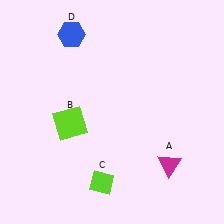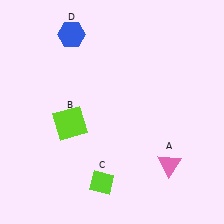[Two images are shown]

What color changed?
The triangle (A) changed from magenta in Image 1 to pink in Image 2.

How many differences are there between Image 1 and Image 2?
There is 1 difference between the two images.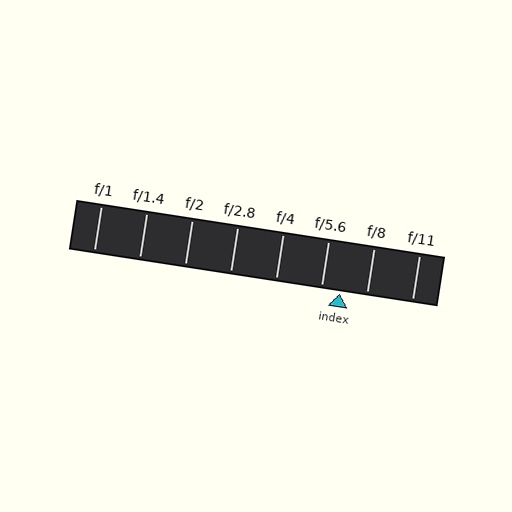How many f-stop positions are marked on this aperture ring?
There are 8 f-stop positions marked.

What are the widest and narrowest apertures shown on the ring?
The widest aperture shown is f/1 and the narrowest is f/11.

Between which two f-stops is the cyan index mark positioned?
The index mark is between f/5.6 and f/8.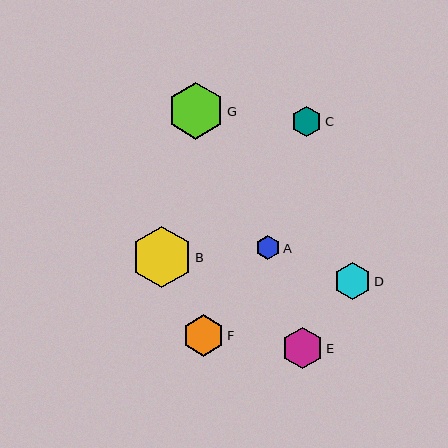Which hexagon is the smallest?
Hexagon A is the smallest with a size of approximately 24 pixels.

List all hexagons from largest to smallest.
From largest to smallest: B, G, E, F, D, C, A.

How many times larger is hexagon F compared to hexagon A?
Hexagon F is approximately 1.7 times the size of hexagon A.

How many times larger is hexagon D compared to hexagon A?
Hexagon D is approximately 1.6 times the size of hexagon A.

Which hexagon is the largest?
Hexagon B is the largest with a size of approximately 61 pixels.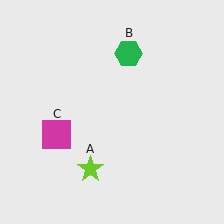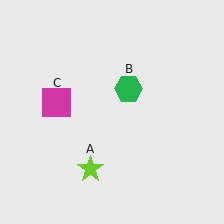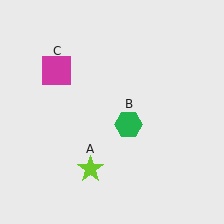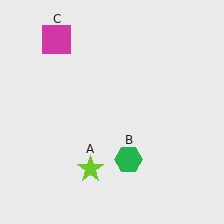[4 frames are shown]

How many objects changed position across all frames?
2 objects changed position: green hexagon (object B), magenta square (object C).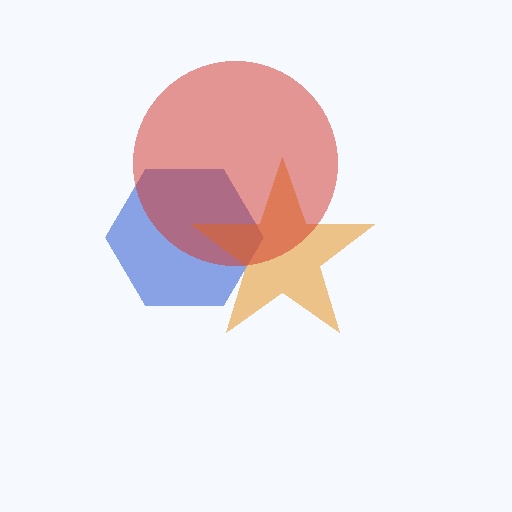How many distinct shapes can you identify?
There are 3 distinct shapes: a blue hexagon, an orange star, a red circle.